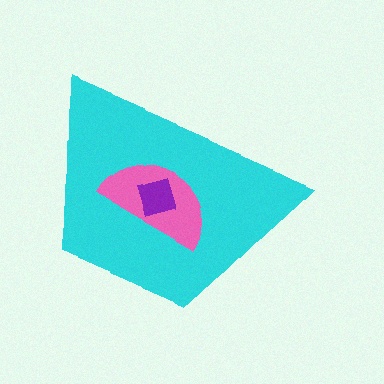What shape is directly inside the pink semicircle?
The purple diamond.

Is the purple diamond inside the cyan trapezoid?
Yes.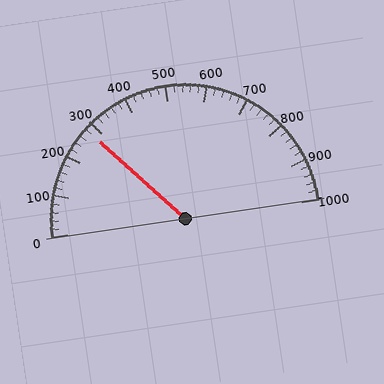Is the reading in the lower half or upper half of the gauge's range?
The reading is in the lower half of the range (0 to 1000).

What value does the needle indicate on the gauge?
The needle indicates approximately 280.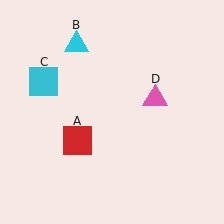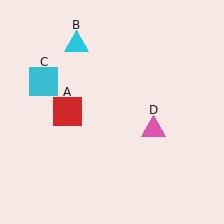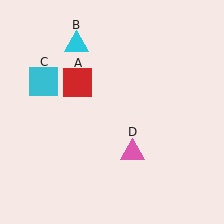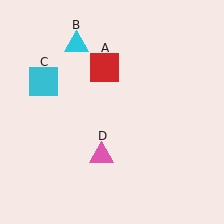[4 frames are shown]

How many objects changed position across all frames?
2 objects changed position: red square (object A), pink triangle (object D).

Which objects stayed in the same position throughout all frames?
Cyan triangle (object B) and cyan square (object C) remained stationary.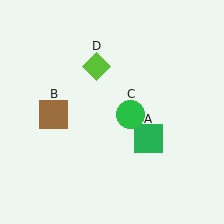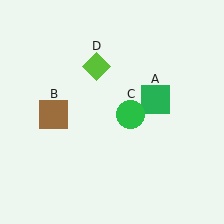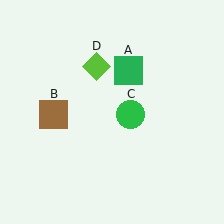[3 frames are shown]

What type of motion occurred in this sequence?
The green square (object A) rotated counterclockwise around the center of the scene.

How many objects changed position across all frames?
1 object changed position: green square (object A).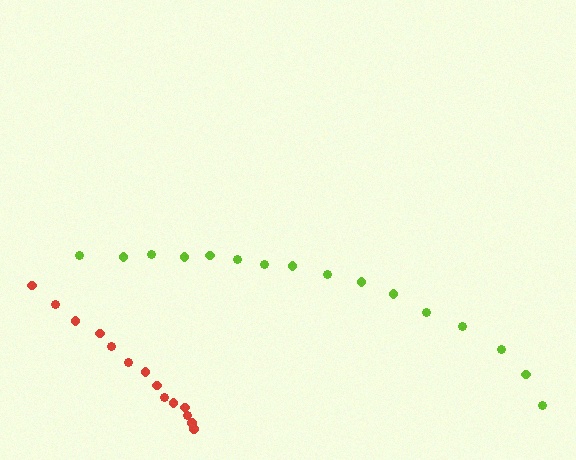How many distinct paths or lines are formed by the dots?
There are 2 distinct paths.